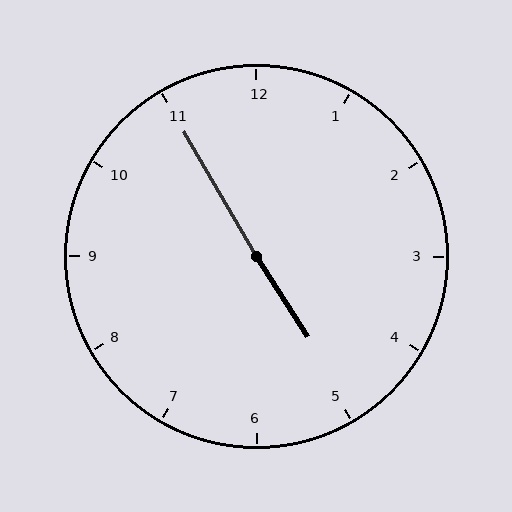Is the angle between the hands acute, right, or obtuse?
It is obtuse.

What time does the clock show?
4:55.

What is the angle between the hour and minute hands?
Approximately 178 degrees.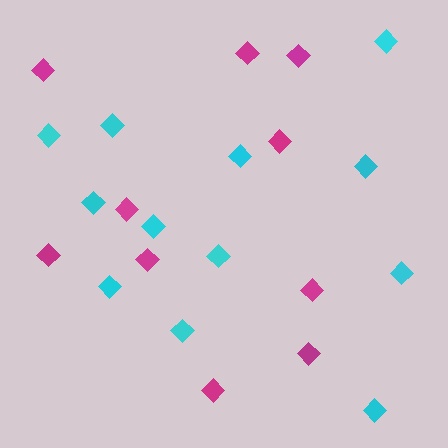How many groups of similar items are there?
There are 2 groups: one group of magenta diamonds (10) and one group of cyan diamonds (12).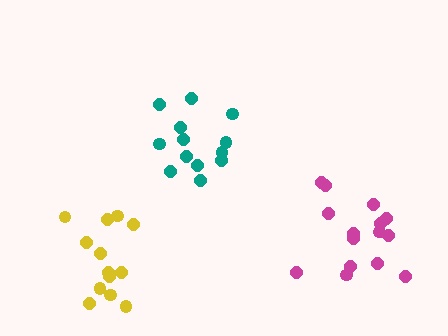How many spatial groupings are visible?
There are 3 spatial groupings.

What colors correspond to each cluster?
The clusters are colored: yellow, magenta, teal.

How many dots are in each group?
Group 1: 13 dots, Group 2: 15 dots, Group 3: 13 dots (41 total).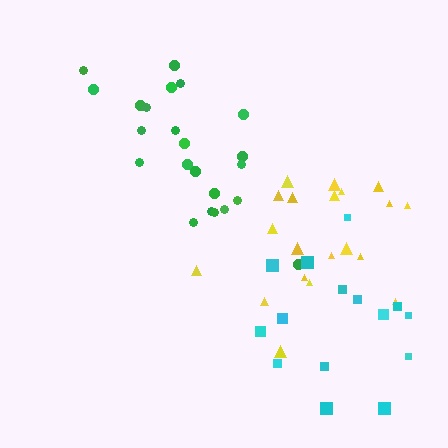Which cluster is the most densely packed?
Green.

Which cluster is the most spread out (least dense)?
Cyan.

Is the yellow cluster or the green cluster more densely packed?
Green.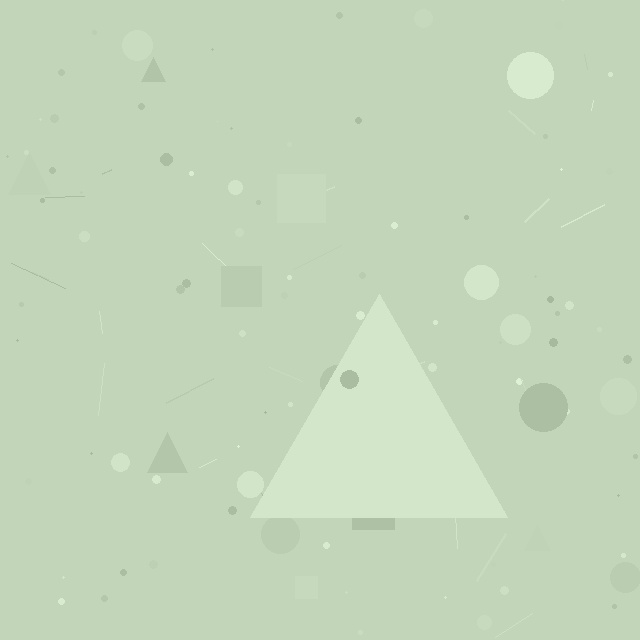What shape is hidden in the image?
A triangle is hidden in the image.